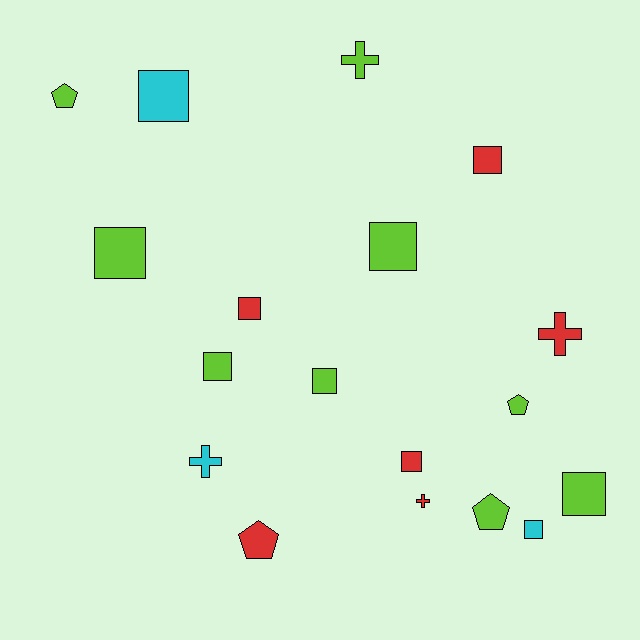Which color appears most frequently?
Lime, with 9 objects.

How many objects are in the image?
There are 18 objects.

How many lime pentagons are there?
There are 3 lime pentagons.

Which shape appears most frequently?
Square, with 10 objects.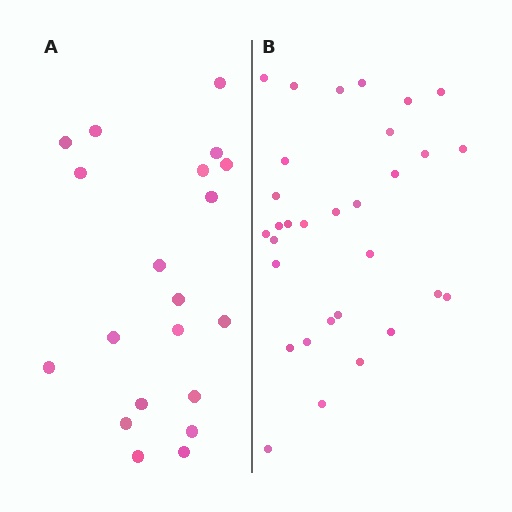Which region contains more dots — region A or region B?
Region B (the right region) has more dots.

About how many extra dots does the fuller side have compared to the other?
Region B has roughly 12 or so more dots than region A.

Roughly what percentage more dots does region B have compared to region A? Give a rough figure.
About 55% more.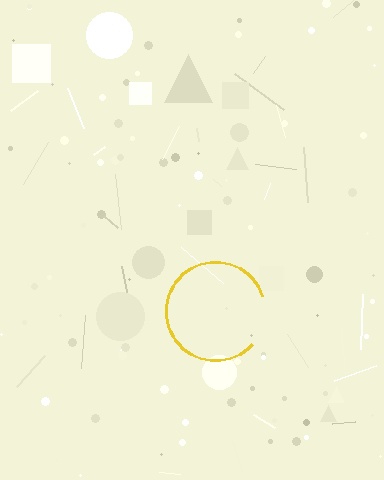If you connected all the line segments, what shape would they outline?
They would outline a circle.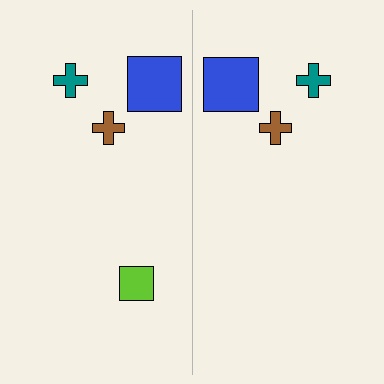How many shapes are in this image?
There are 7 shapes in this image.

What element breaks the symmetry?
A lime square is missing from the right side.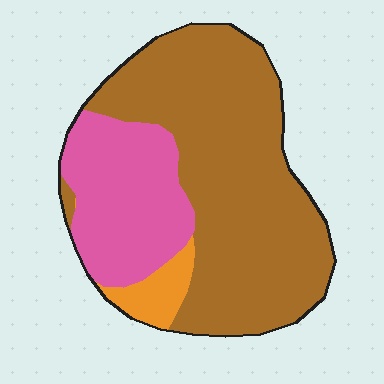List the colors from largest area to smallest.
From largest to smallest: brown, pink, orange.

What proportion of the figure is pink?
Pink takes up between a quarter and a half of the figure.